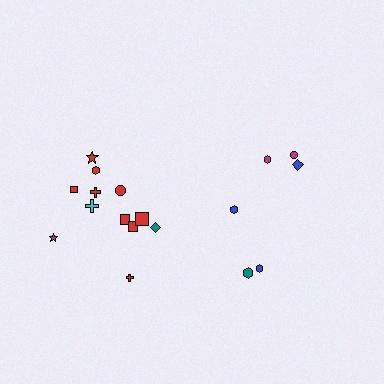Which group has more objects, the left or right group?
The left group.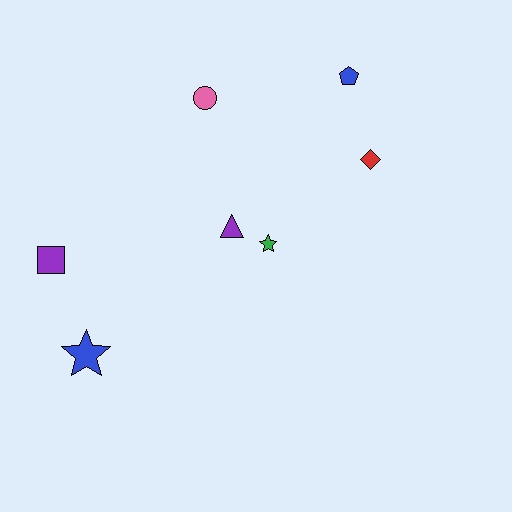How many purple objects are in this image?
There are 2 purple objects.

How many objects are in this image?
There are 7 objects.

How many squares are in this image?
There is 1 square.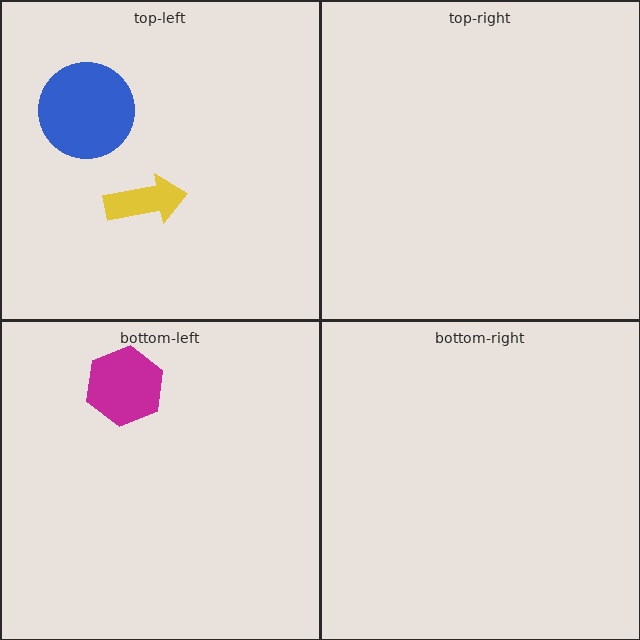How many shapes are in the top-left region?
2.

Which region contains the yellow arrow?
The top-left region.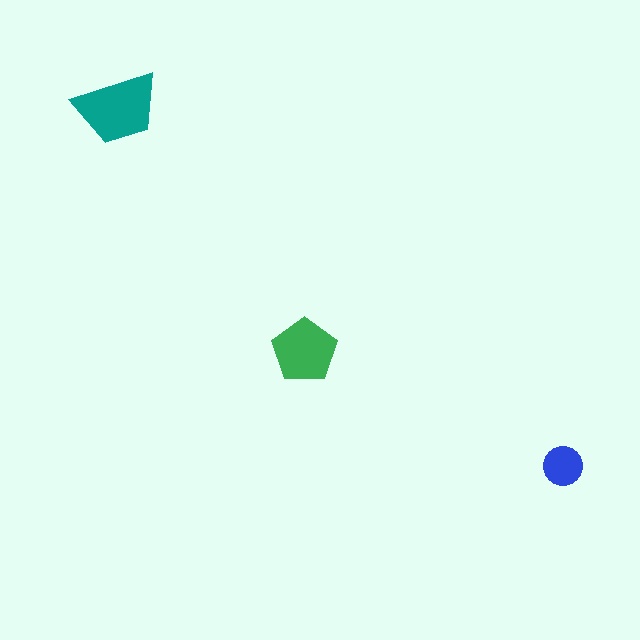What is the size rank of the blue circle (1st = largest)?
3rd.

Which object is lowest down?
The blue circle is bottommost.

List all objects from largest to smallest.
The teal trapezoid, the green pentagon, the blue circle.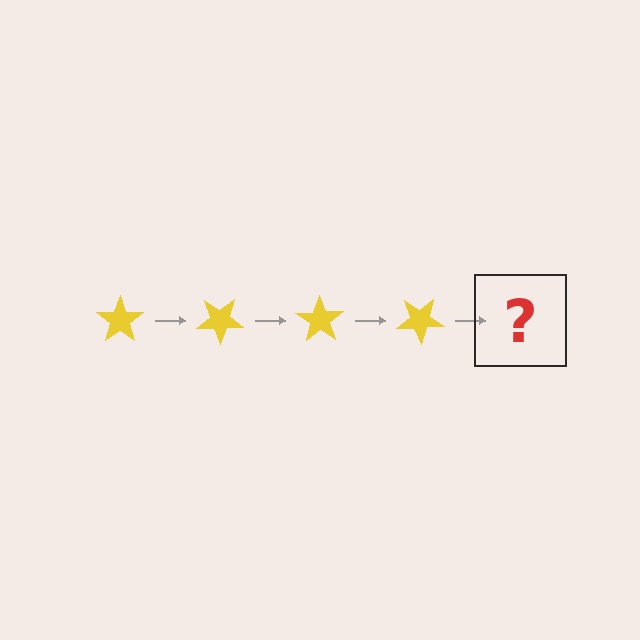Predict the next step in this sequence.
The next step is a yellow star rotated 140 degrees.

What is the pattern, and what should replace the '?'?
The pattern is that the star rotates 35 degrees each step. The '?' should be a yellow star rotated 140 degrees.